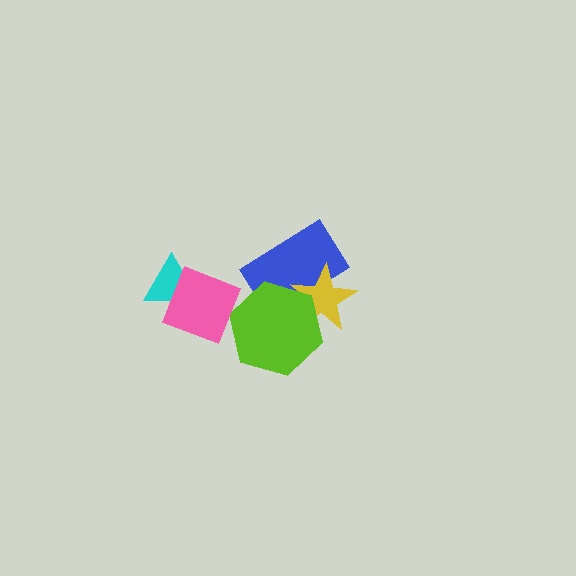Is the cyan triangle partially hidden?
Yes, it is partially covered by another shape.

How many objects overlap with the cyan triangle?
1 object overlaps with the cyan triangle.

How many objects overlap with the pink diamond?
2 objects overlap with the pink diamond.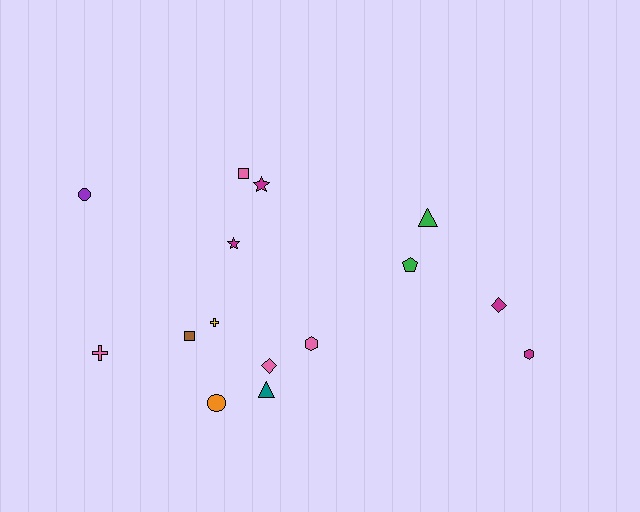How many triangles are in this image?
There are 2 triangles.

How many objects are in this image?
There are 15 objects.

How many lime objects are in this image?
There are no lime objects.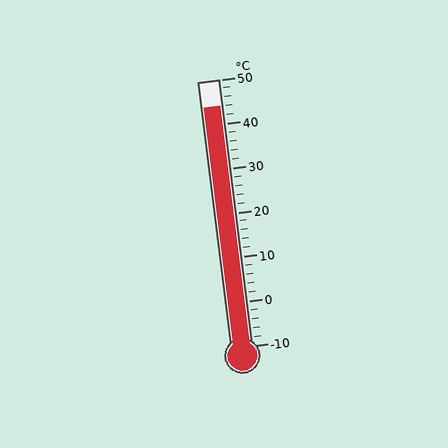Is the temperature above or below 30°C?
The temperature is above 30°C.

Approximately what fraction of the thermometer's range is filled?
The thermometer is filled to approximately 90% of its range.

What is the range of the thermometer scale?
The thermometer scale ranges from -10°C to 50°C.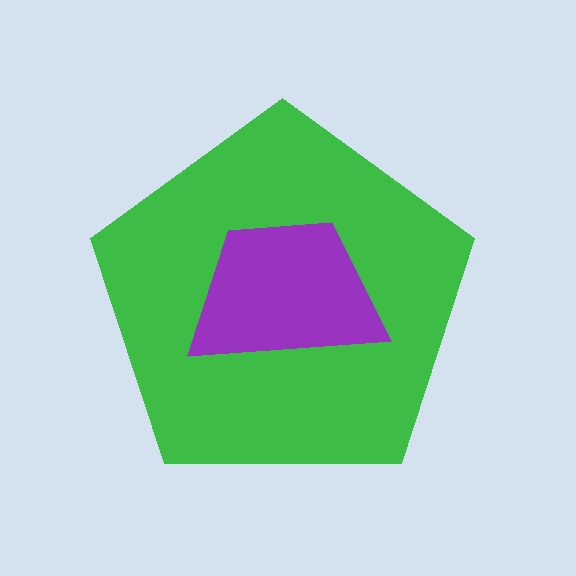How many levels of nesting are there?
2.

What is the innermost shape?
The purple trapezoid.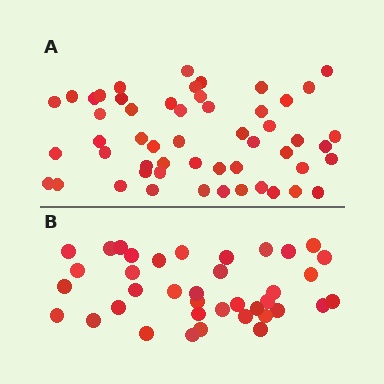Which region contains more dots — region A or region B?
Region A (the top region) has more dots.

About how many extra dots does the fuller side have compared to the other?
Region A has approximately 15 more dots than region B.